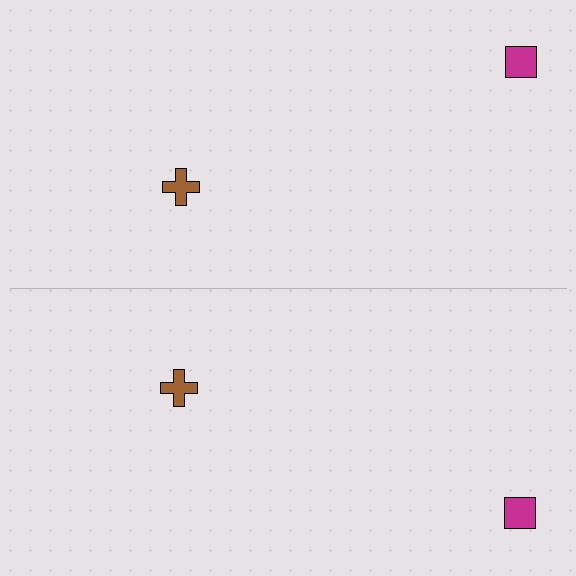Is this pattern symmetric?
Yes, this pattern has bilateral (reflection) symmetry.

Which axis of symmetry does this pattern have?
The pattern has a horizontal axis of symmetry running through the center of the image.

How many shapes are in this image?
There are 4 shapes in this image.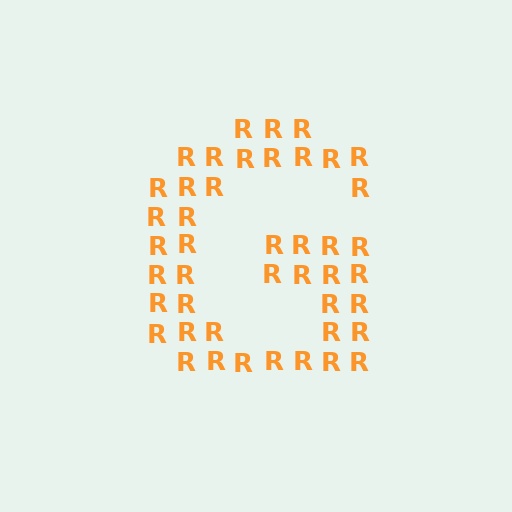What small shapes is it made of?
It is made of small letter R's.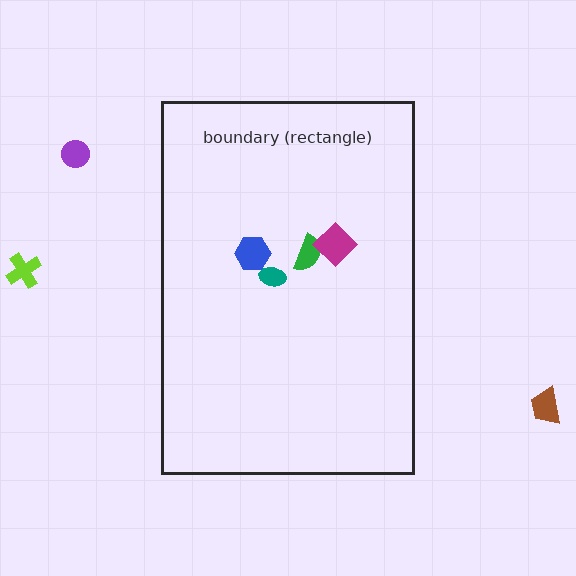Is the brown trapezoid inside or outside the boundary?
Outside.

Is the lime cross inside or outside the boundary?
Outside.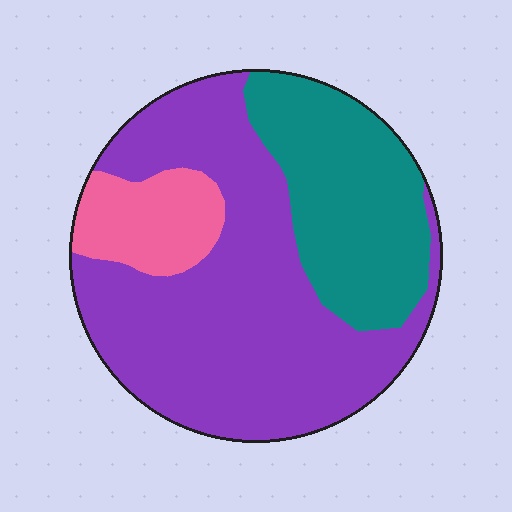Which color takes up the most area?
Purple, at roughly 60%.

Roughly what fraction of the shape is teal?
Teal takes up about one quarter (1/4) of the shape.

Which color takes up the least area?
Pink, at roughly 10%.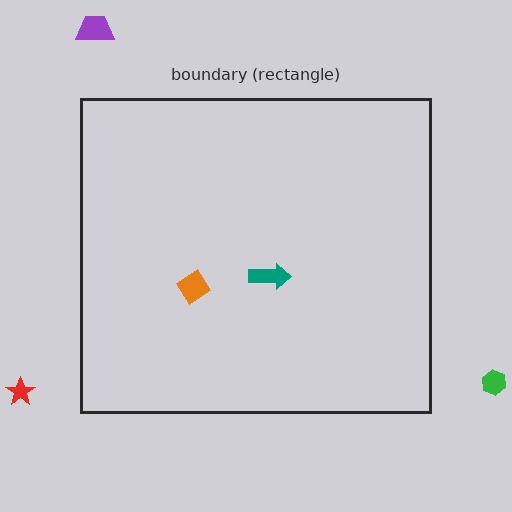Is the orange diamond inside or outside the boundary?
Inside.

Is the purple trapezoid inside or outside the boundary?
Outside.